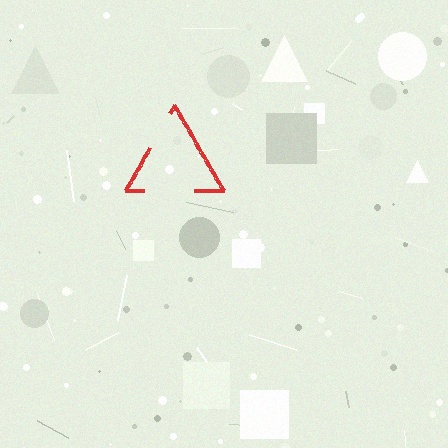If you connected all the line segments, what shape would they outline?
They would outline a triangle.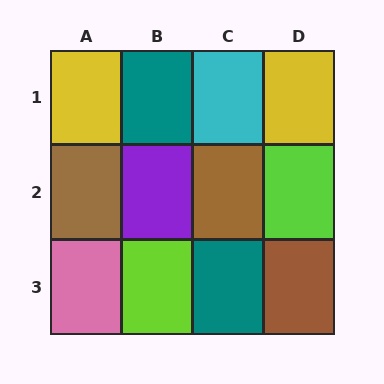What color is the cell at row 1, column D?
Yellow.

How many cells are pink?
1 cell is pink.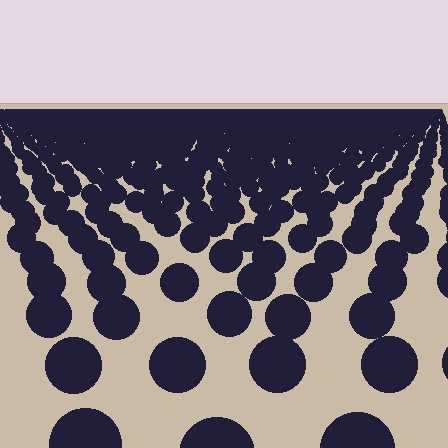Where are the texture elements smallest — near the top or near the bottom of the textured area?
Near the top.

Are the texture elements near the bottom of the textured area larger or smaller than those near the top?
Larger. Near the bottom, elements are closer to the viewer and appear at a bigger on-screen size.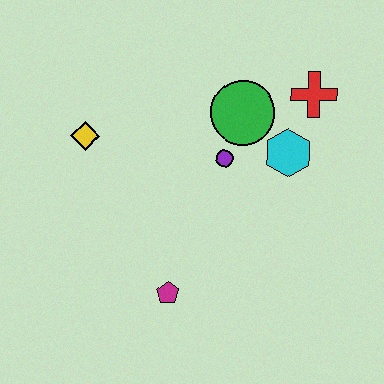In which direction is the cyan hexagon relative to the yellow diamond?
The cyan hexagon is to the right of the yellow diamond.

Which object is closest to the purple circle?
The green circle is closest to the purple circle.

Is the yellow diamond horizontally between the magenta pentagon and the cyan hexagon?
No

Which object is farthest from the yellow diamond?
The red cross is farthest from the yellow diamond.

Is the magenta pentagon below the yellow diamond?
Yes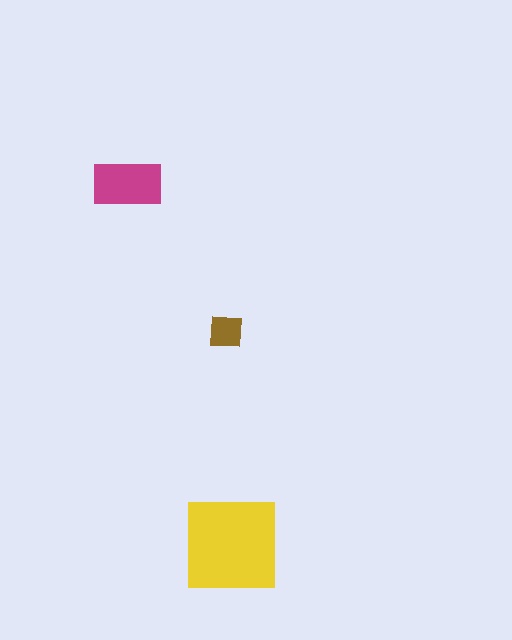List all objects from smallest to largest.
The brown square, the magenta rectangle, the yellow square.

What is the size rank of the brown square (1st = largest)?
3rd.